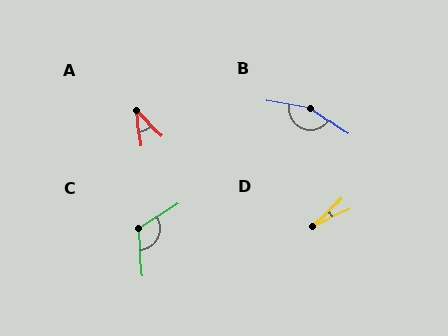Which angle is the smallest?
D, at approximately 18 degrees.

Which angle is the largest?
B, at approximately 155 degrees.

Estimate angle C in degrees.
Approximately 118 degrees.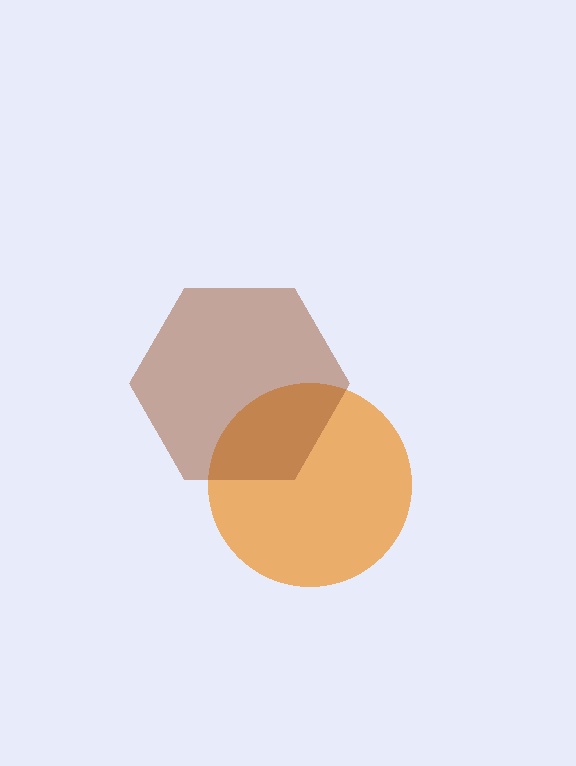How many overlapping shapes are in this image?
There are 2 overlapping shapes in the image.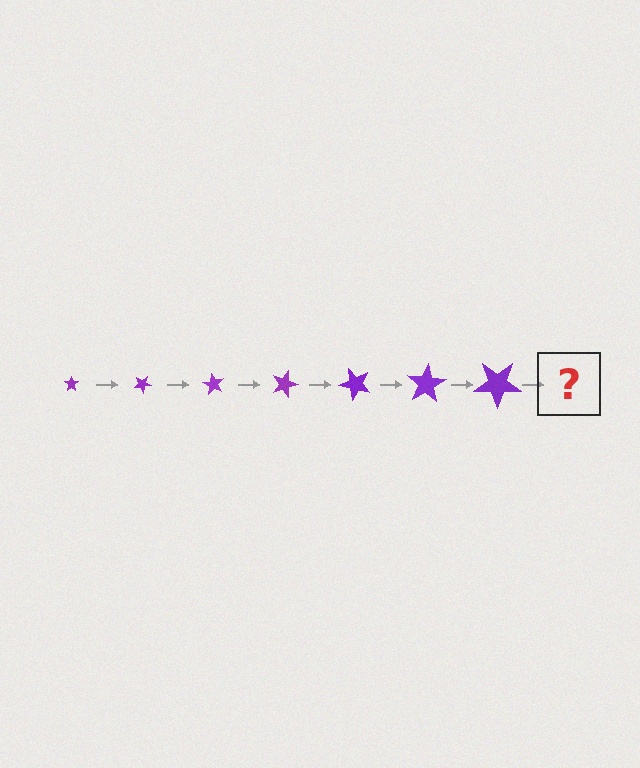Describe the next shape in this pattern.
It should be a star, larger than the previous one and rotated 210 degrees from the start.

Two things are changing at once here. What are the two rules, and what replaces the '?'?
The two rules are that the star grows larger each step and it rotates 30 degrees each step. The '?' should be a star, larger than the previous one and rotated 210 degrees from the start.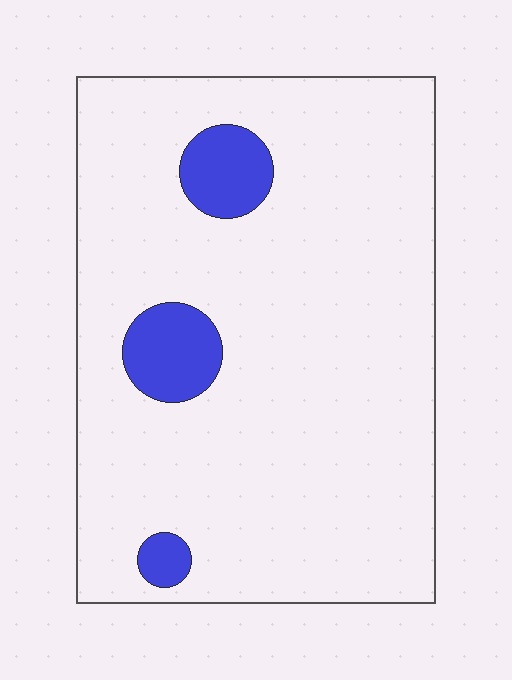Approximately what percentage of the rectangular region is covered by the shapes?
Approximately 10%.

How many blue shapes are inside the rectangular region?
3.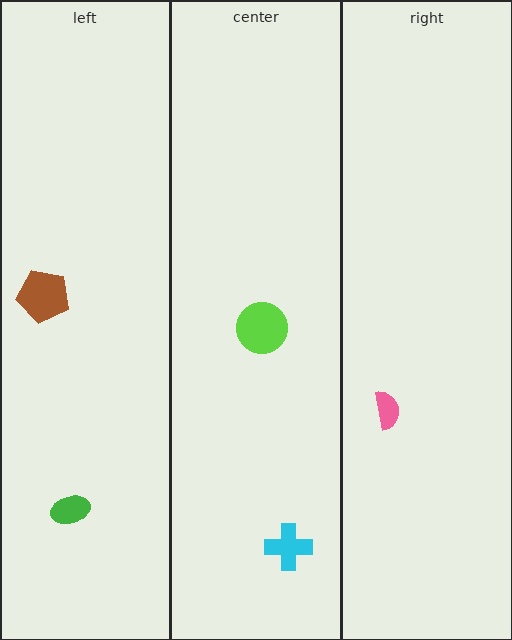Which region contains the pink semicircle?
The right region.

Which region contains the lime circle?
The center region.